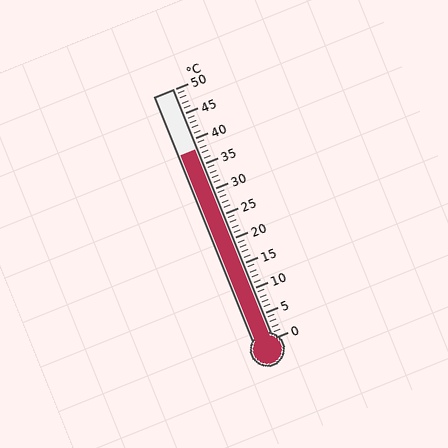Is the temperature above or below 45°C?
The temperature is below 45°C.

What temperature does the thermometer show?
The thermometer shows approximately 38°C.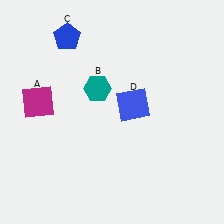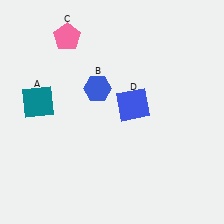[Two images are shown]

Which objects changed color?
A changed from magenta to teal. B changed from teal to blue. C changed from blue to pink.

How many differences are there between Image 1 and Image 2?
There are 3 differences between the two images.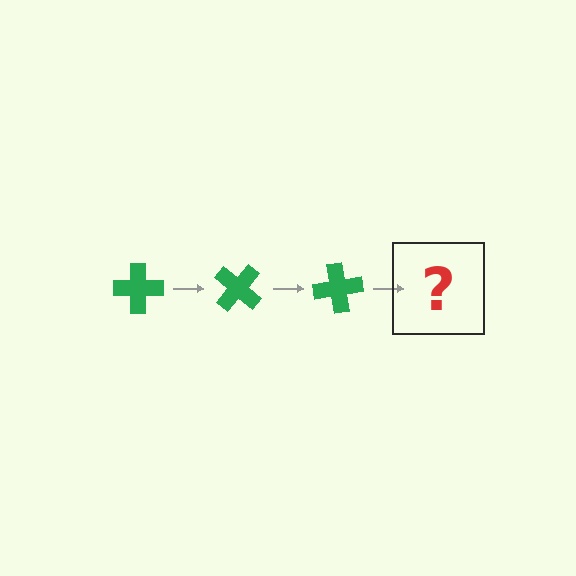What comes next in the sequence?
The next element should be a green cross rotated 120 degrees.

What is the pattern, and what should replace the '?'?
The pattern is that the cross rotates 40 degrees each step. The '?' should be a green cross rotated 120 degrees.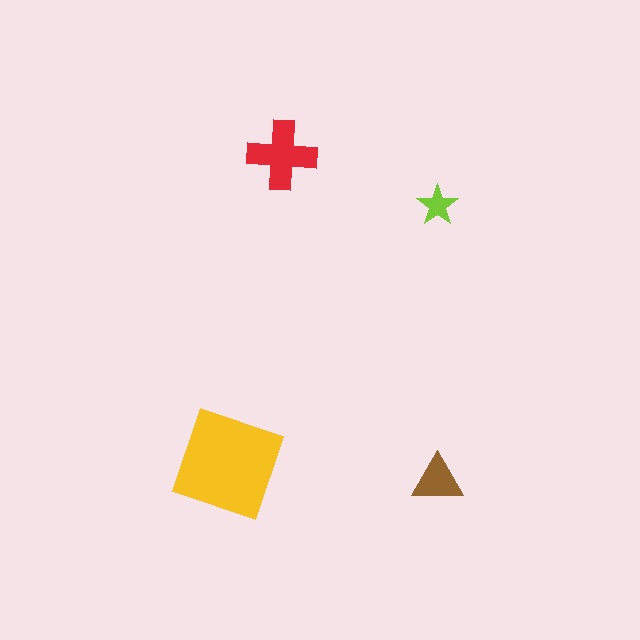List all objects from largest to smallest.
The yellow diamond, the red cross, the brown triangle, the lime star.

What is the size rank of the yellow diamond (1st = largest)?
1st.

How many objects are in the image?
There are 4 objects in the image.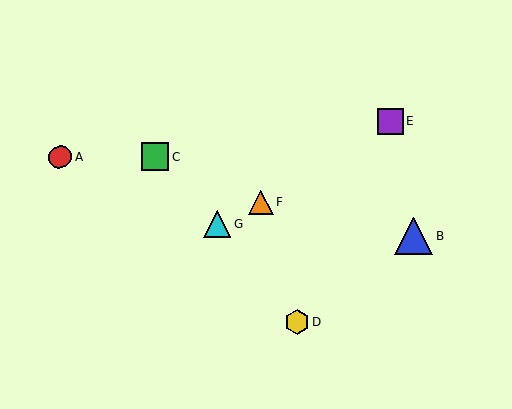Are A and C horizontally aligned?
Yes, both are at y≈157.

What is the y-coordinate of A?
Object A is at y≈157.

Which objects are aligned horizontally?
Objects A, C are aligned horizontally.